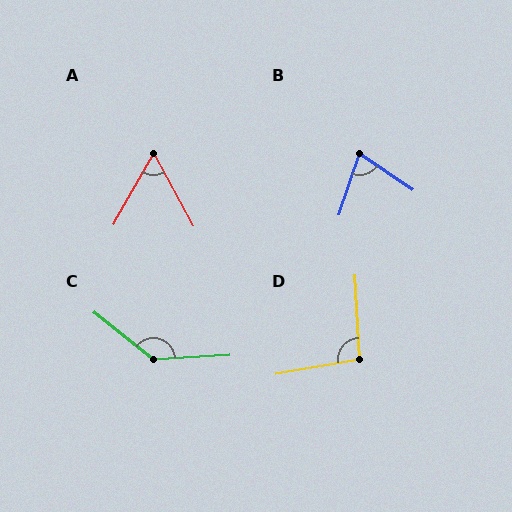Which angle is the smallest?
A, at approximately 58 degrees.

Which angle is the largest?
C, at approximately 138 degrees.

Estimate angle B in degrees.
Approximately 74 degrees.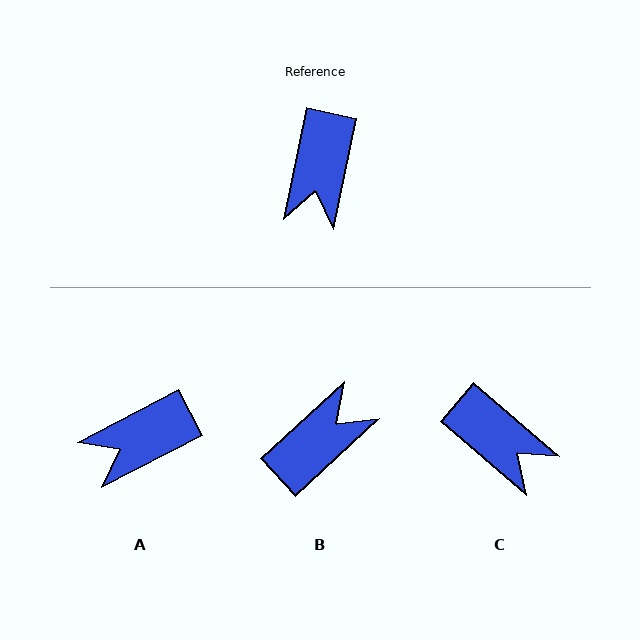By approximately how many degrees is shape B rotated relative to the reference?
Approximately 145 degrees counter-clockwise.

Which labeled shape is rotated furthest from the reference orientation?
B, about 145 degrees away.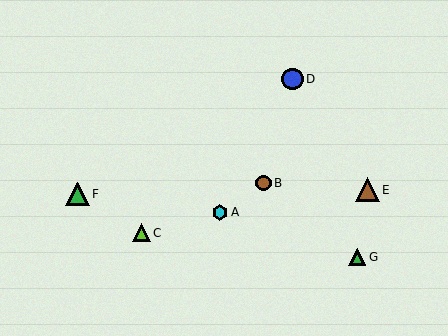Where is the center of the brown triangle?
The center of the brown triangle is at (367, 190).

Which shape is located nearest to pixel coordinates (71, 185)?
The green triangle (labeled F) at (77, 194) is nearest to that location.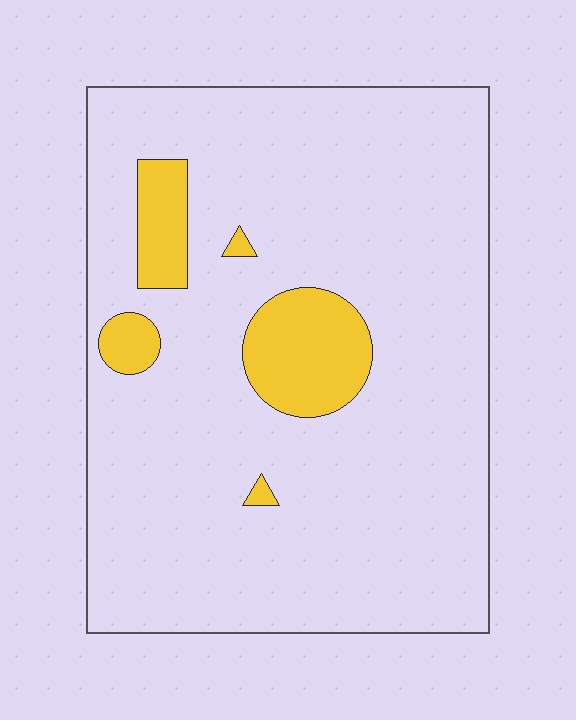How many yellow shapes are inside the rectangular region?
5.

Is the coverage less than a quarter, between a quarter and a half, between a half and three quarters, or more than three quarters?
Less than a quarter.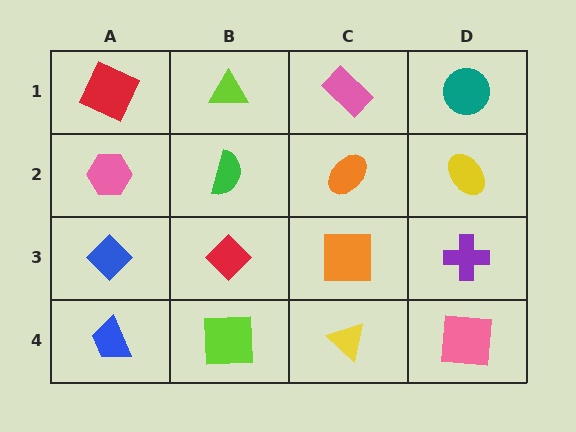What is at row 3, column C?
An orange square.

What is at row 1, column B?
A lime triangle.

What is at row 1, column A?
A red square.